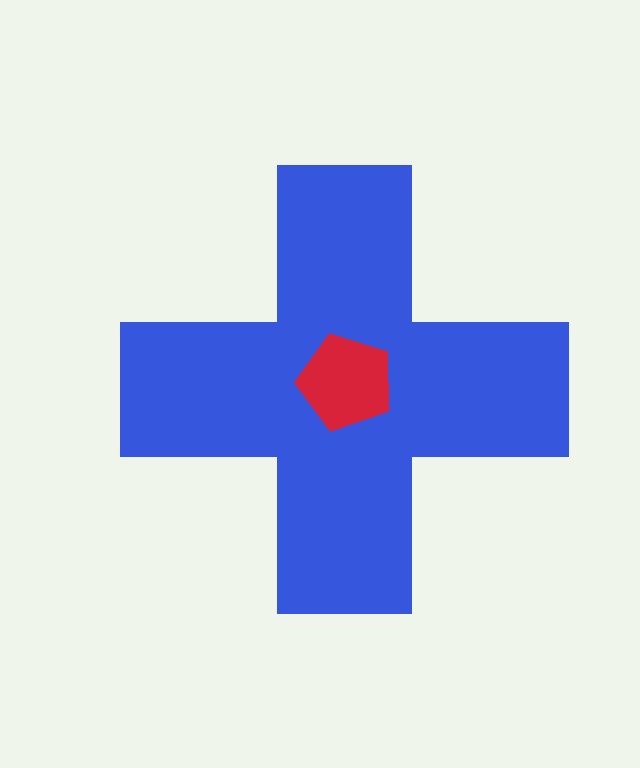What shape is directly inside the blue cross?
The red pentagon.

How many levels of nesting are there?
2.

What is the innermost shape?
The red pentagon.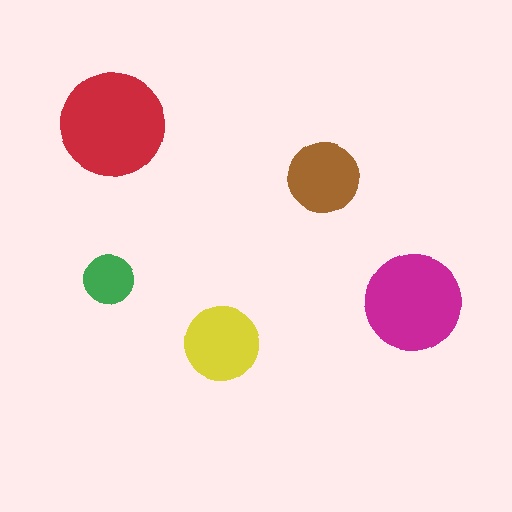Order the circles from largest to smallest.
the red one, the magenta one, the yellow one, the brown one, the green one.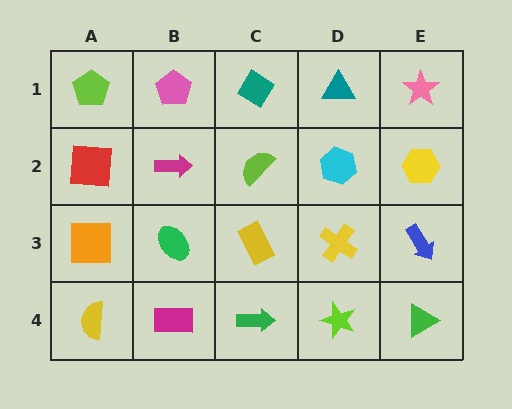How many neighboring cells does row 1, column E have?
2.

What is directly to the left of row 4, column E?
A lime star.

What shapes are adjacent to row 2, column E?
A pink star (row 1, column E), a blue arrow (row 3, column E), a cyan hexagon (row 2, column D).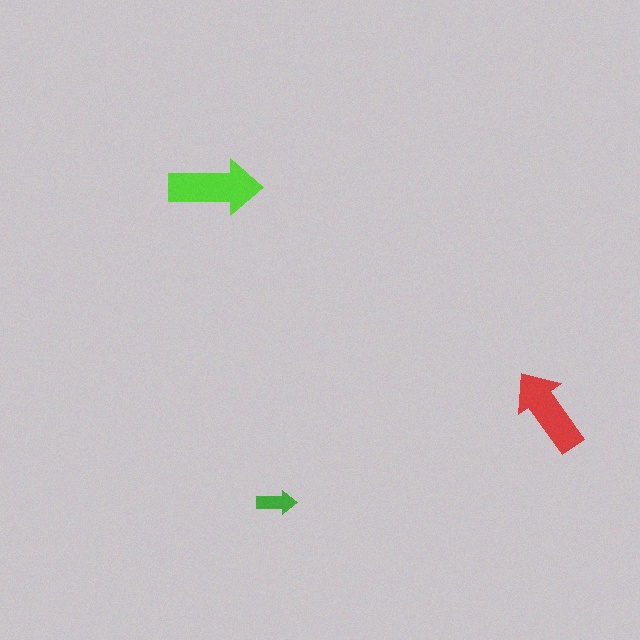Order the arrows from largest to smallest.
the lime one, the red one, the green one.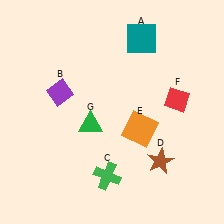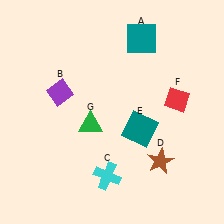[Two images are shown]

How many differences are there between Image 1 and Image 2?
There are 2 differences between the two images.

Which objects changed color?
C changed from green to cyan. E changed from orange to teal.